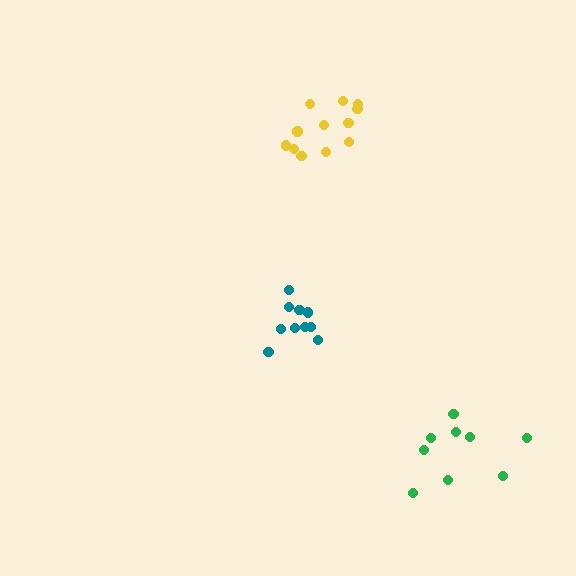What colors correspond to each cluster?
The clusters are colored: yellow, teal, green.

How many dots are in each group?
Group 1: 12 dots, Group 2: 10 dots, Group 3: 9 dots (31 total).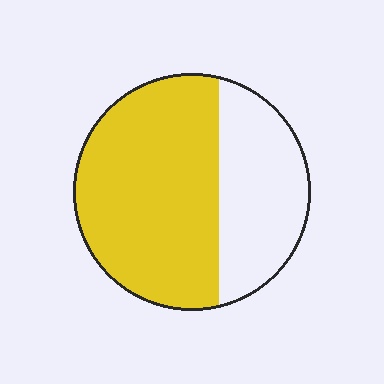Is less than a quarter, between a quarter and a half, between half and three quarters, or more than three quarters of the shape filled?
Between half and three quarters.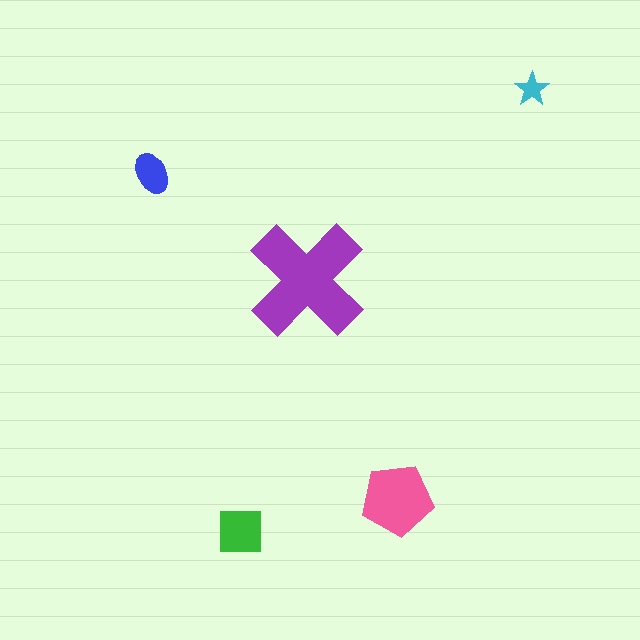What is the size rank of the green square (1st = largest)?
3rd.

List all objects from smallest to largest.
The cyan star, the blue ellipse, the green square, the pink pentagon, the purple cross.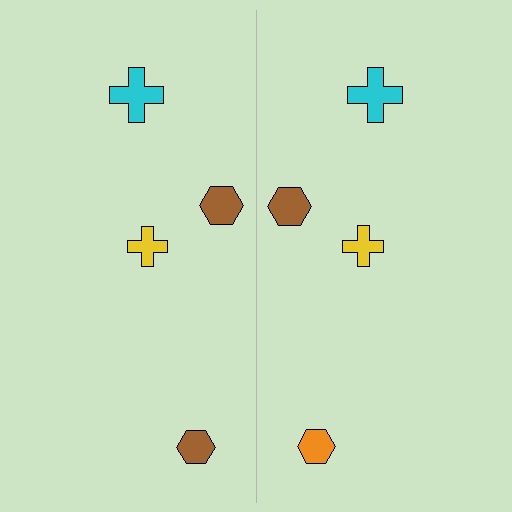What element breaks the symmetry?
The orange hexagon on the right side breaks the symmetry — its mirror counterpart is brown.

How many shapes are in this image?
There are 8 shapes in this image.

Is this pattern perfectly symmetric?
No, the pattern is not perfectly symmetric. The orange hexagon on the right side breaks the symmetry — its mirror counterpart is brown.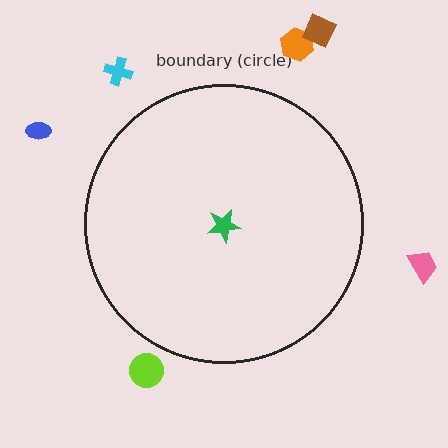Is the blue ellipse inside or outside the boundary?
Outside.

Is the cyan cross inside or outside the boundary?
Outside.